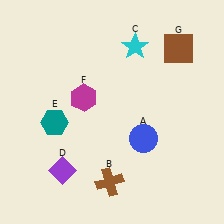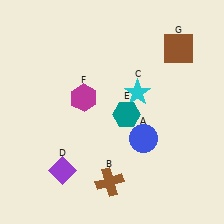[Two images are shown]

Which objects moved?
The objects that moved are: the cyan star (C), the teal hexagon (E).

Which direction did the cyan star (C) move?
The cyan star (C) moved down.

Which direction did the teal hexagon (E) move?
The teal hexagon (E) moved right.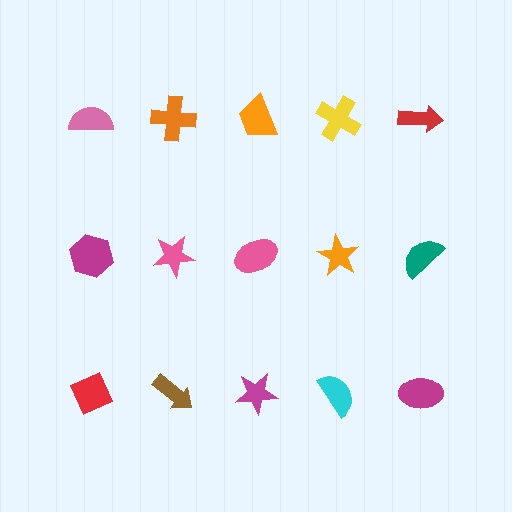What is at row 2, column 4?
An orange star.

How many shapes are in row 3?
5 shapes.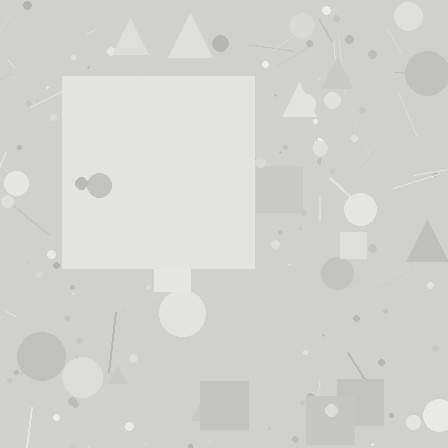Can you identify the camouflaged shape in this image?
The camouflaged shape is a square.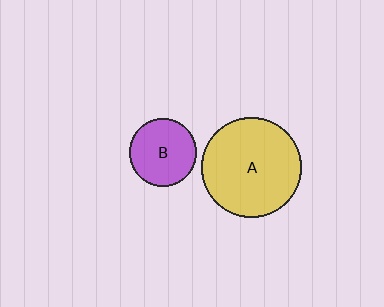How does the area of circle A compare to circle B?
Approximately 2.2 times.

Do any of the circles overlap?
No, none of the circles overlap.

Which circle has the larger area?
Circle A (yellow).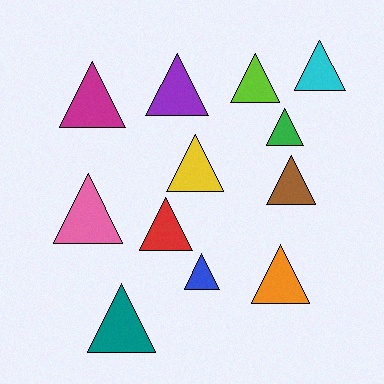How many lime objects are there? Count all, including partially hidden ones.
There is 1 lime object.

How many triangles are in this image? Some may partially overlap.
There are 12 triangles.